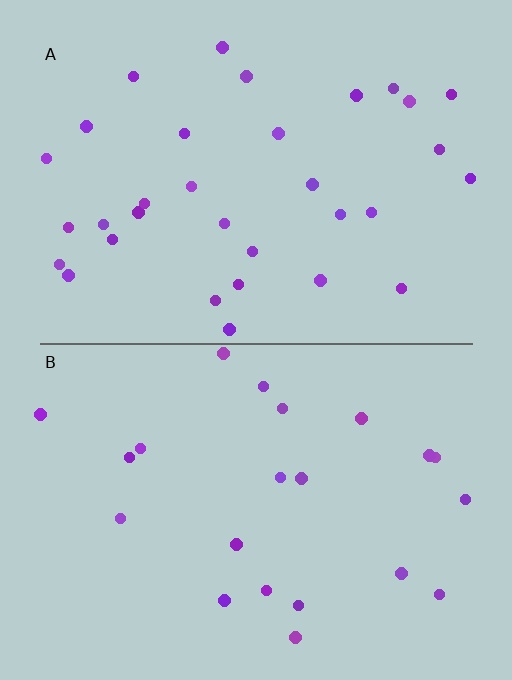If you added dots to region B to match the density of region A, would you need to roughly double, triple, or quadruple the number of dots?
Approximately double.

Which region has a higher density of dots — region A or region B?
A (the top).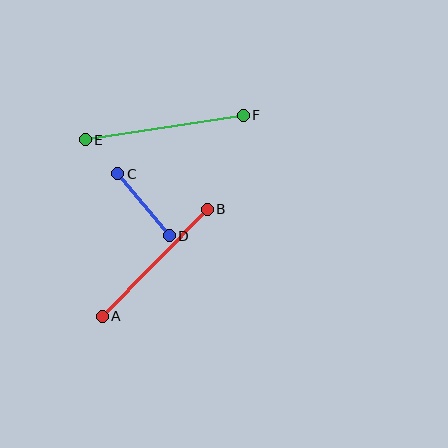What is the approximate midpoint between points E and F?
The midpoint is at approximately (164, 128) pixels.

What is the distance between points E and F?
The distance is approximately 160 pixels.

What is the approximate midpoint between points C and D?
The midpoint is at approximately (143, 205) pixels.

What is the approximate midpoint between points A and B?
The midpoint is at approximately (155, 263) pixels.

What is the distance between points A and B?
The distance is approximately 150 pixels.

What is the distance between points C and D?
The distance is approximately 80 pixels.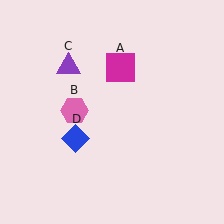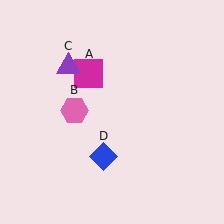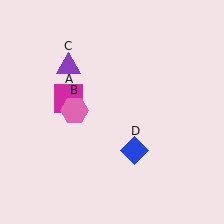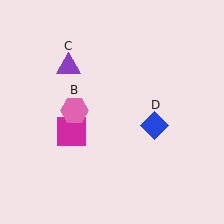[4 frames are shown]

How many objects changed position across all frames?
2 objects changed position: magenta square (object A), blue diamond (object D).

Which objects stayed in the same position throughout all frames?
Pink hexagon (object B) and purple triangle (object C) remained stationary.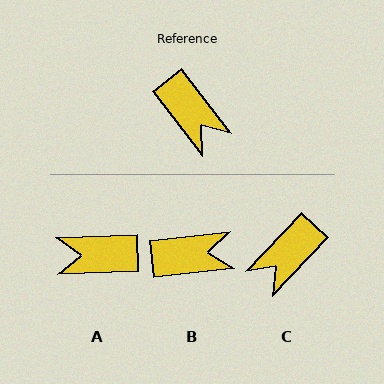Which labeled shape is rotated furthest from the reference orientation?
A, about 125 degrees away.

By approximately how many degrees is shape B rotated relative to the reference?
Approximately 59 degrees counter-clockwise.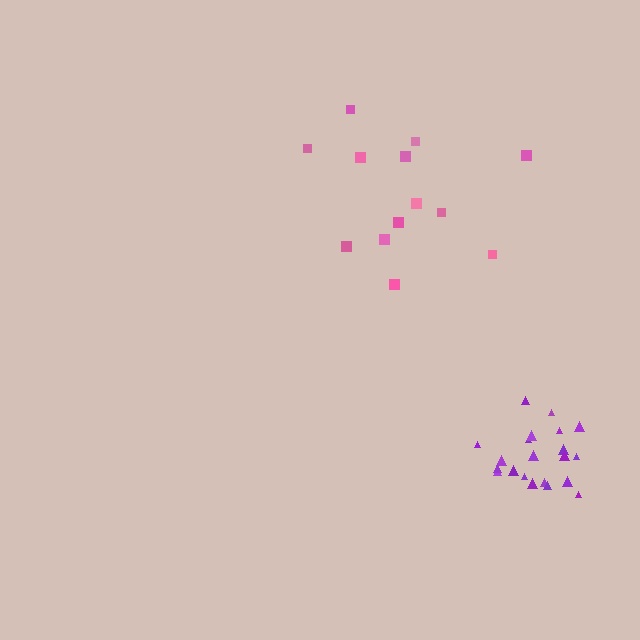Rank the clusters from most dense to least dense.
purple, pink.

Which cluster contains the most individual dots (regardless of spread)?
Purple (21).